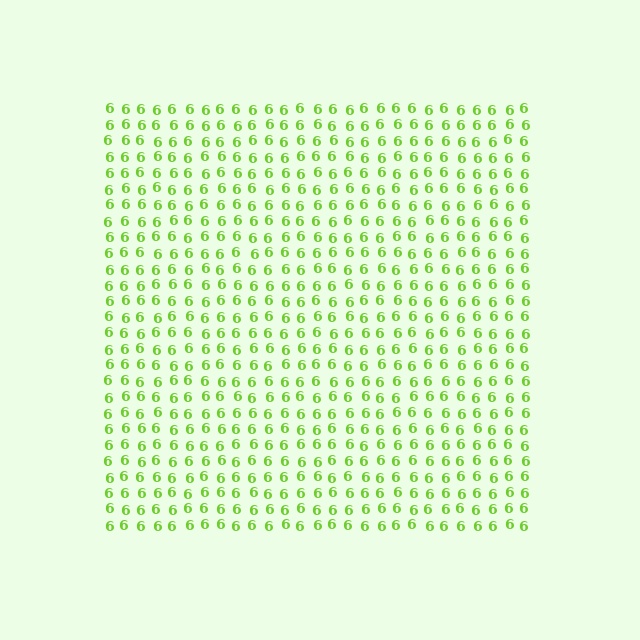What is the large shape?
The large shape is a square.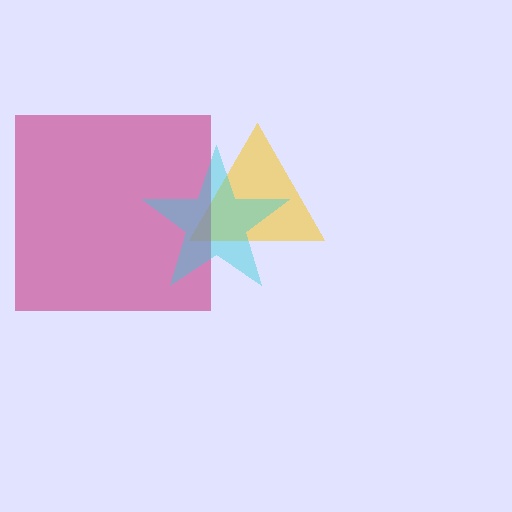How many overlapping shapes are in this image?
There are 3 overlapping shapes in the image.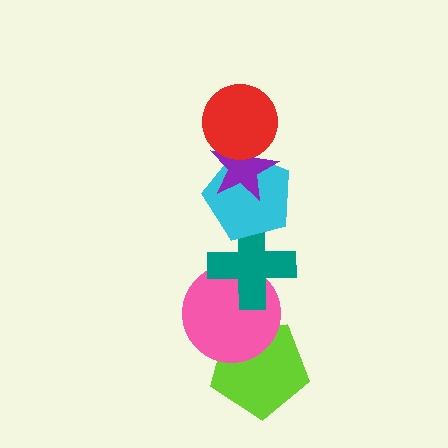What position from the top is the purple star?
The purple star is 2nd from the top.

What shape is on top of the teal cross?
The cyan pentagon is on top of the teal cross.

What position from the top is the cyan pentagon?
The cyan pentagon is 3rd from the top.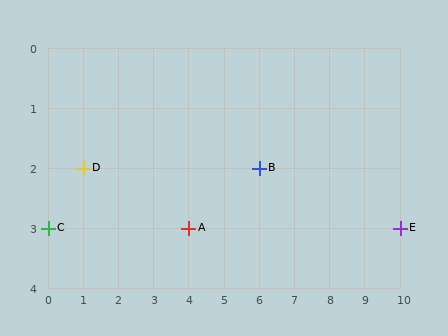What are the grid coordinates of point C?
Point C is at grid coordinates (0, 3).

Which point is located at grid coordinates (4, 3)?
Point A is at (4, 3).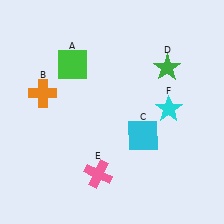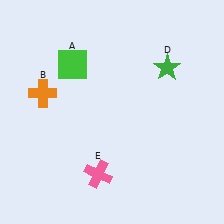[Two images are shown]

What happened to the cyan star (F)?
The cyan star (F) was removed in Image 2. It was in the top-right area of Image 1.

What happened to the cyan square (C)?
The cyan square (C) was removed in Image 2. It was in the bottom-right area of Image 1.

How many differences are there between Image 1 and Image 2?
There are 2 differences between the two images.